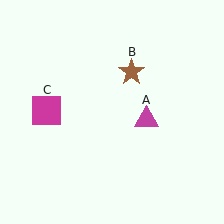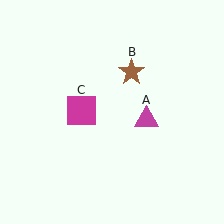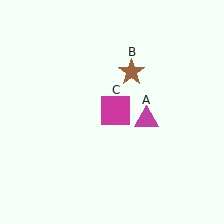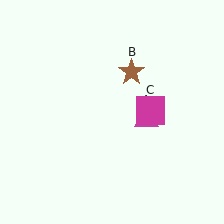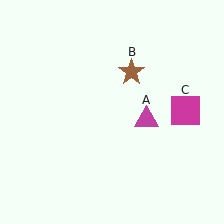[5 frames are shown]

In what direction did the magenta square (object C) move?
The magenta square (object C) moved right.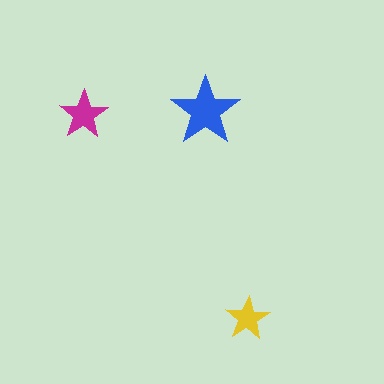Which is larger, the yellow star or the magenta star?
The magenta one.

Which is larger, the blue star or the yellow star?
The blue one.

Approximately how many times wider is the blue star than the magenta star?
About 1.5 times wider.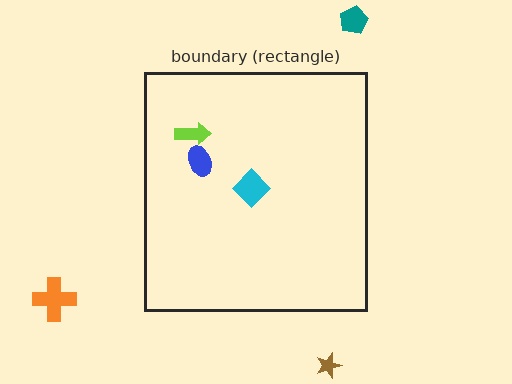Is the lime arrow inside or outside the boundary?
Inside.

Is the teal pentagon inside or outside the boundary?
Outside.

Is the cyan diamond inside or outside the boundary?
Inside.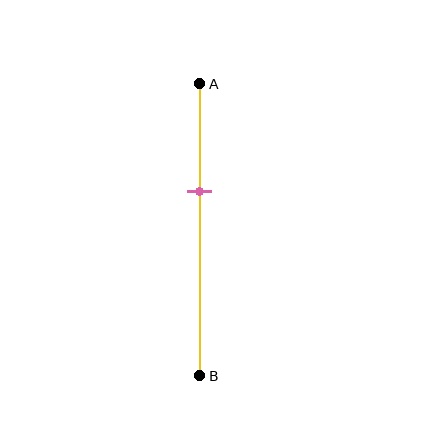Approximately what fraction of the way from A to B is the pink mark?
The pink mark is approximately 35% of the way from A to B.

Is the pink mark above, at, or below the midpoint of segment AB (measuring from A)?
The pink mark is above the midpoint of segment AB.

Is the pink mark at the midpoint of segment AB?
No, the mark is at about 35% from A, not at the 50% midpoint.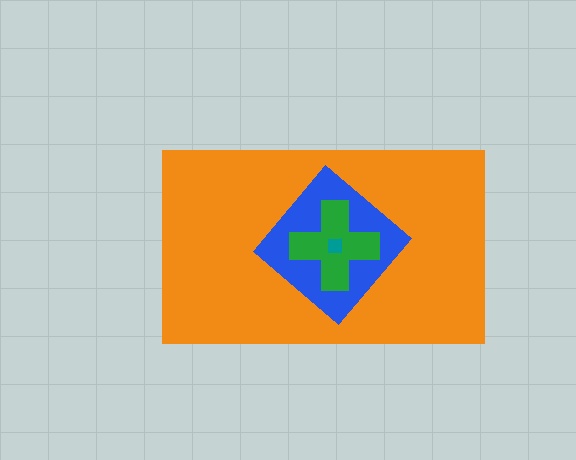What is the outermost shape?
The orange rectangle.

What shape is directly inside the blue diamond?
The green cross.